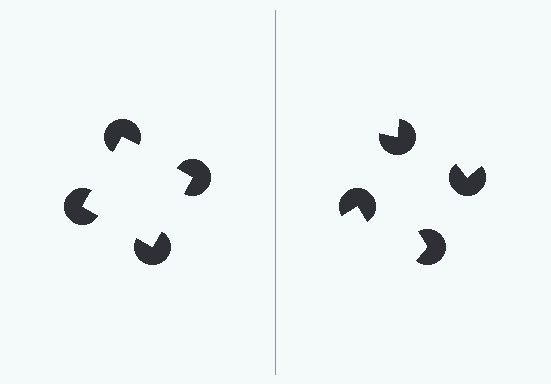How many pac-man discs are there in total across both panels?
8 — 4 on each side.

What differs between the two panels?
The pac-man discs are positioned identically on both sides; only the wedge orientations differ. On the left they align to a square; on the right they are misaligned.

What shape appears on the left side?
An illusory square.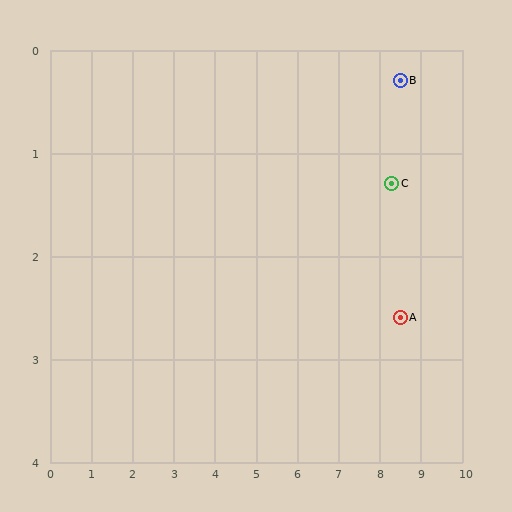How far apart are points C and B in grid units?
Points C and B are about 1.0 grid units apart.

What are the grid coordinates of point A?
Point A is at approximately (8.5, 2.6).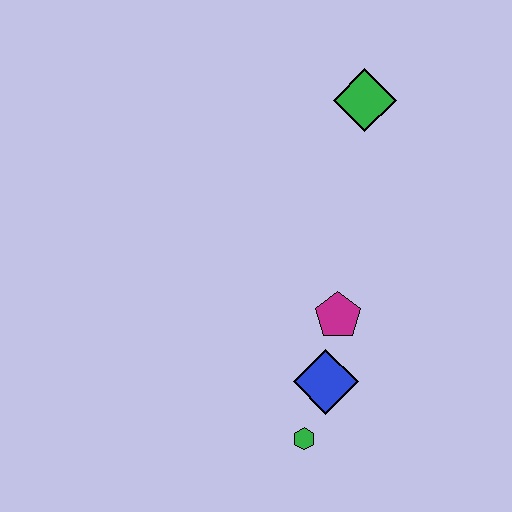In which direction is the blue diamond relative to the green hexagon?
The blue diamond is above the green hexagon.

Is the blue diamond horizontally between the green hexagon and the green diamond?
Yes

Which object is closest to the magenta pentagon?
The blue diamond is closest to the magenta pentagon.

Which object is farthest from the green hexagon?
The green diamond is farthest from the green hexagon.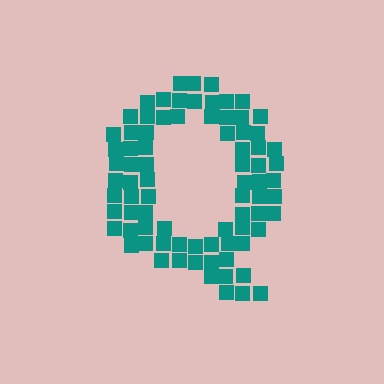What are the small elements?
The small elements are squares.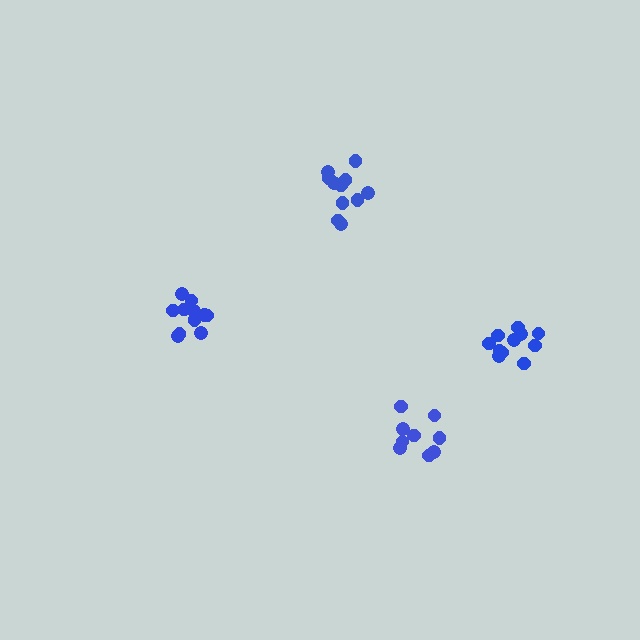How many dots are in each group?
Group 1: 9 dots, Group 2: 11 dots, Group 3: 11 dots, Group 4: 11 dots (42 total).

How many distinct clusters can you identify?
There are 4 distinct clusters.